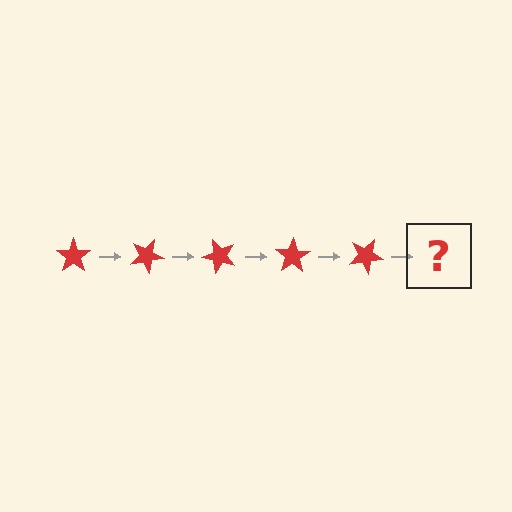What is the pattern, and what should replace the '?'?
The pattern is that the star rotates 25 degrees each step. The '?' should be a red star rotated 125 degrees.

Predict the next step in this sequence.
The next step is a red star rotated 125 degrees.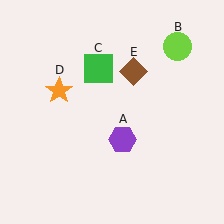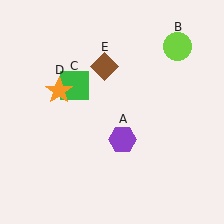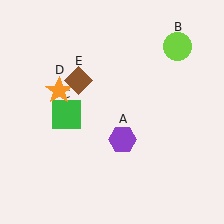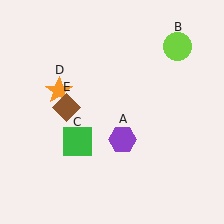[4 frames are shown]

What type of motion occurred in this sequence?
The green square (object C), brown diamond (object E) rotated counterclockwise around the center of the scene.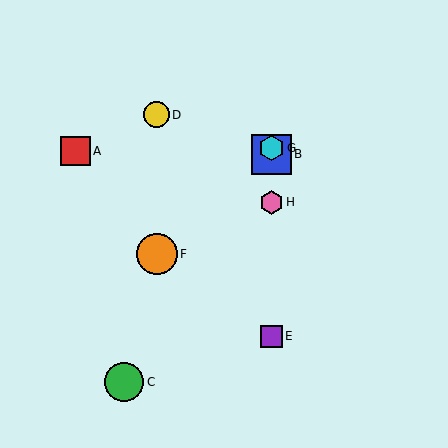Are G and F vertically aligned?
No, G is at x≈272 and F is at x≈157.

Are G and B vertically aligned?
Yes, both are at x≈272.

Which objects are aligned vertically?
Objects B, E, G, H are aligned vertically.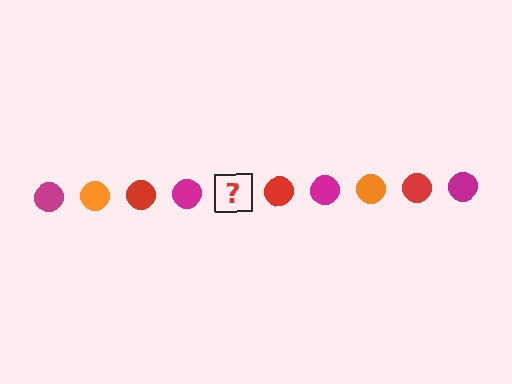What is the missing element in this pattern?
The missing element is an orange circle.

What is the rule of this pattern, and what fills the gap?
The rule is that the pattern cycles through magenta, orange, red circles. The gap should be filled with an orange circle.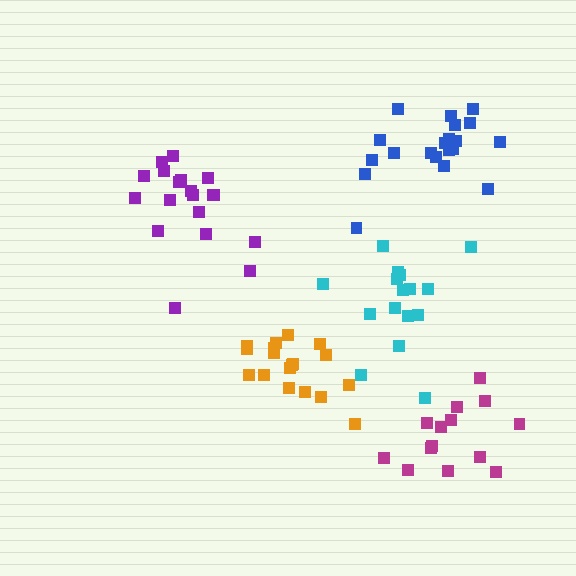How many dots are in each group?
Group 1: 20 dots, Group 2: 18 dots, Group 3: 19 dots, Group 4: 14 dots, Group 5: 16 dots (87 total).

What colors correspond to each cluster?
The clusters are colored: blue, orange, purple, magenta, cyan.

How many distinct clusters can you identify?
There are 5 distinct clusters.